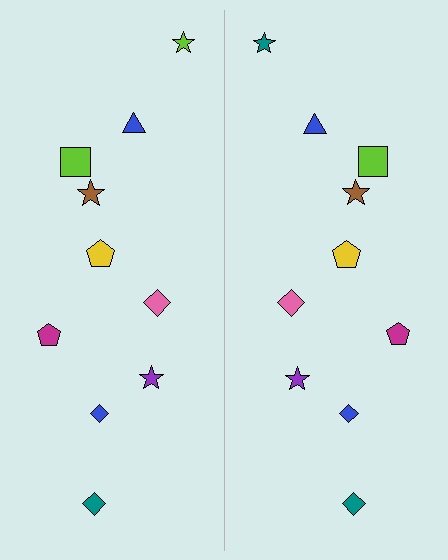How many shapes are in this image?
There are 20 shapes in this image.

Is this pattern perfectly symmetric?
No, the pattern is not perfectly symmetric. The teal star on the right side breaks the symmetry — its mirror counterpart is lime.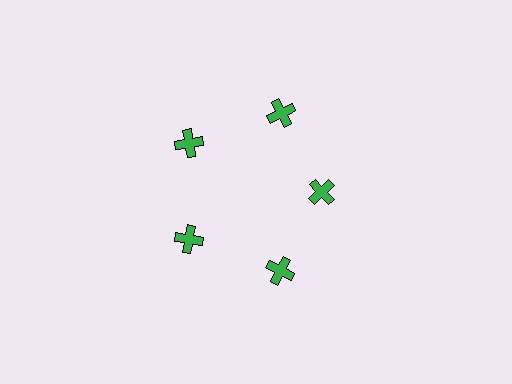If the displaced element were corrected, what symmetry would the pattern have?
It would have 5-fold rotational symmetry — the pattern would map onto itself every 72 degrees.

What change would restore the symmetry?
The symmetry would be restored by moving it outward, back onto the ring so that all 5 crosses sit at equal angles and equal distance from the center.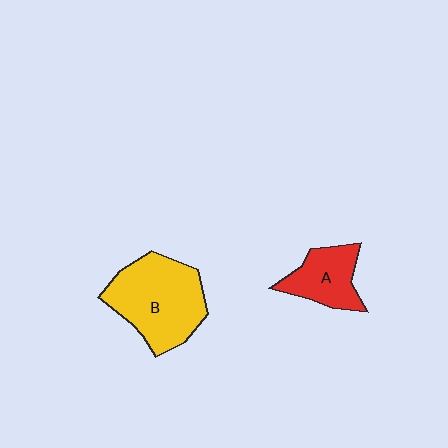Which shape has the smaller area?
Shape A (red).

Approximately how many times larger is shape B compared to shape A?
Approximately 1.9 times.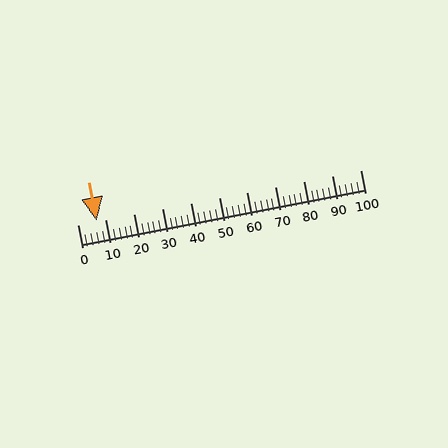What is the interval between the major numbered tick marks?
The major tick marks are spaced 10 units apart.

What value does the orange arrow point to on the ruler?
The orange arrow points to approximately 7.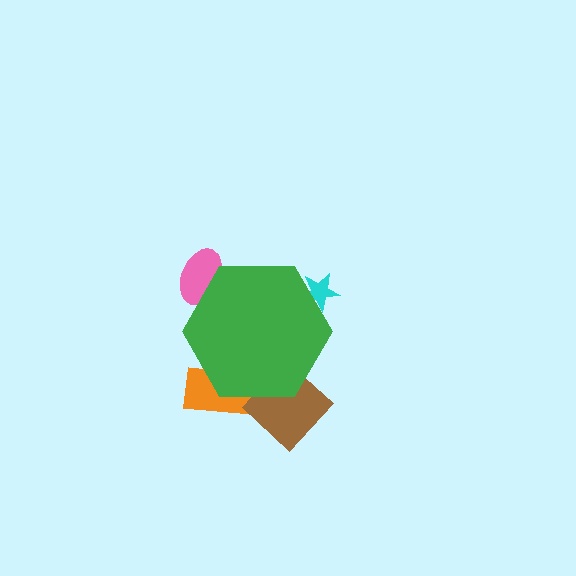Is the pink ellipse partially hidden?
Yes, the pink ellipse is partially hidden behind the green hexagon.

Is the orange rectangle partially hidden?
Yes, the orange rectangle is partially hidden behind the green hexagon.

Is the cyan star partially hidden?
Yes, the cyan star is partially hidden behind the green hexagon.